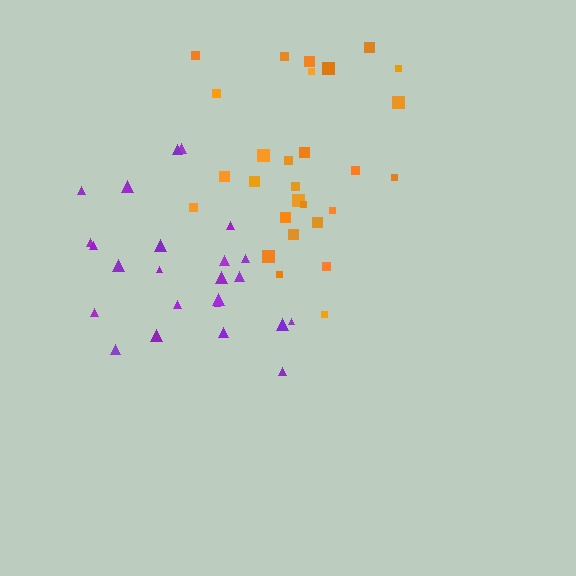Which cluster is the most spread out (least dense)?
Orange.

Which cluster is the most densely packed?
Purple.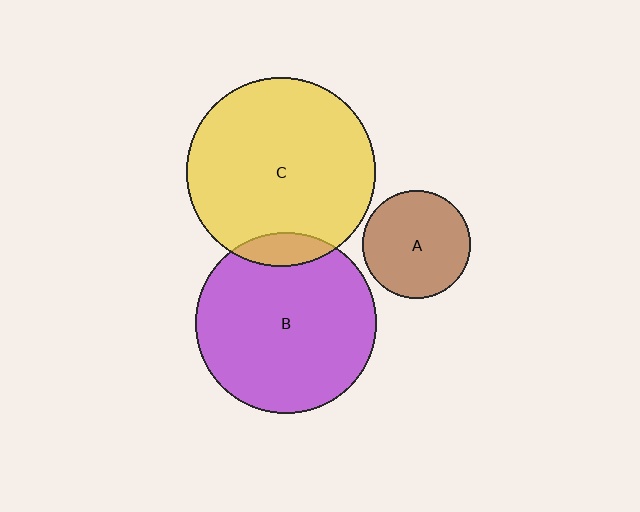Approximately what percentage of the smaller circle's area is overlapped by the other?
Approximately 10%.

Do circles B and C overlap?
Yes.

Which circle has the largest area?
Circle C (yellow).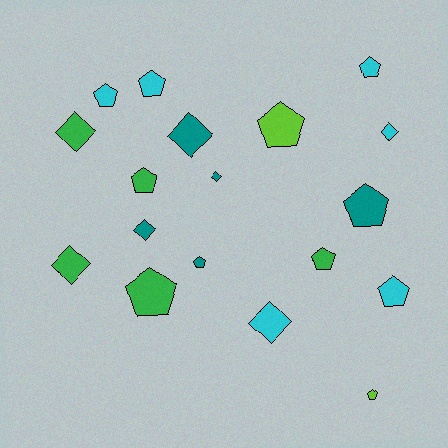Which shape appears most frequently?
Pentagon, with 11 objects.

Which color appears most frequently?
Cyan, with 6 objects.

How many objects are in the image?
There are 18 objects.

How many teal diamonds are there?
There are 3 teal diamonds.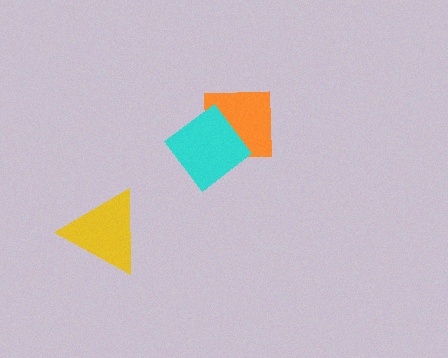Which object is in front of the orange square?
The cyan diamond is in front of the orange square.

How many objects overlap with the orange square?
1 object overlaps with the orange square.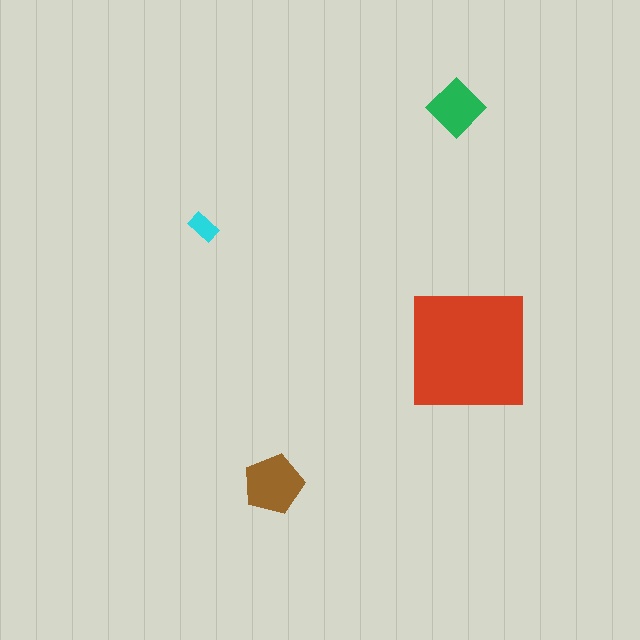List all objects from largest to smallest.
The red square, the brown pentagon, the green diamond, the cyan rectangle.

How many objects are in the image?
There are 4 objects in the image.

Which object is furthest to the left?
The cyan rectangle is leftmost.